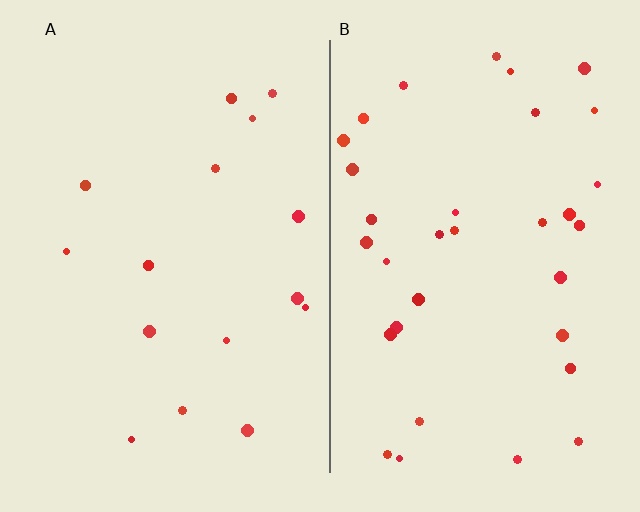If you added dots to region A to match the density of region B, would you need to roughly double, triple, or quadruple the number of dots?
Approximately double.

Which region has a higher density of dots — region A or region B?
B (the right).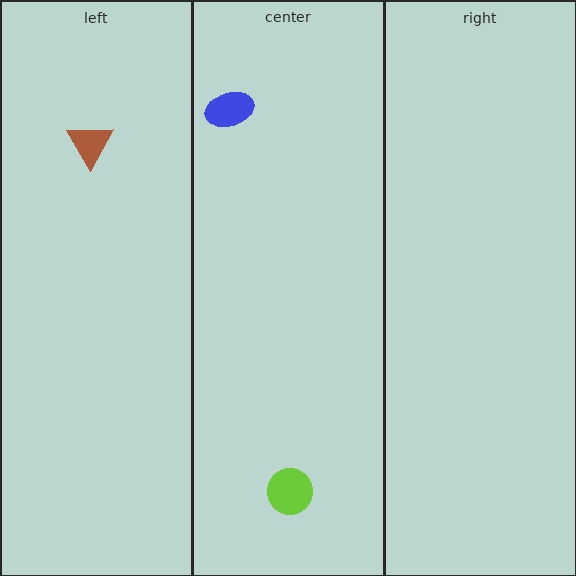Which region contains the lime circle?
The center region.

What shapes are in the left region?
The brown triangle.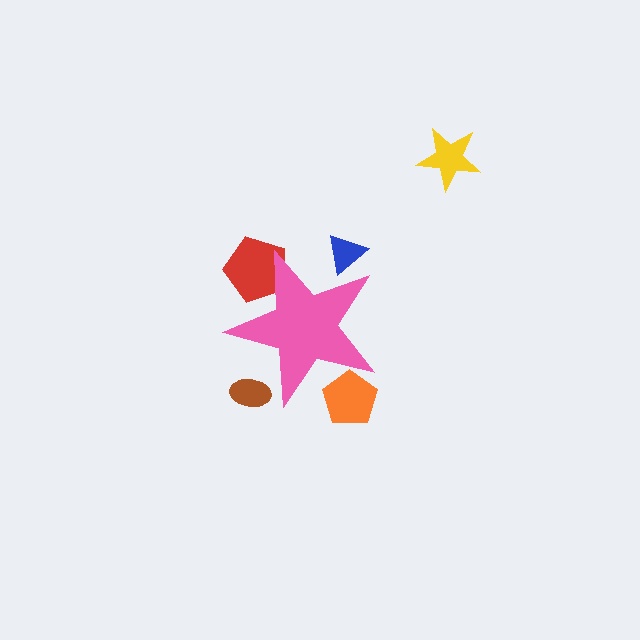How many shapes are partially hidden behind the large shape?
4 shapes are partially hidden.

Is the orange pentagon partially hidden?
Yes, the orange pentagon is partially hidden behind the pink star.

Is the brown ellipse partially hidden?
Yes, the brown ellipse is partially hidden behind the pink star.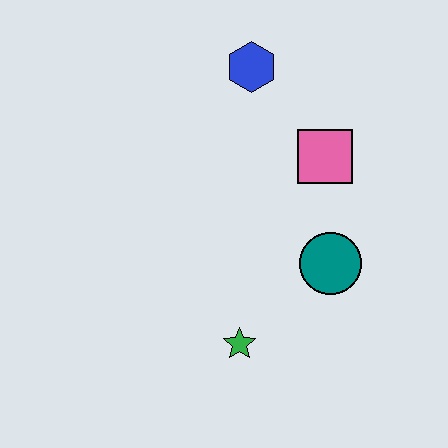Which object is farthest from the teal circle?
The blue hexagon is farthest from the teal circle.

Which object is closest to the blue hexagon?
The pink square is closest to the blue hexagon.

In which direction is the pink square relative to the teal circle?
The pink square is above the teal circle.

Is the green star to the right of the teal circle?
No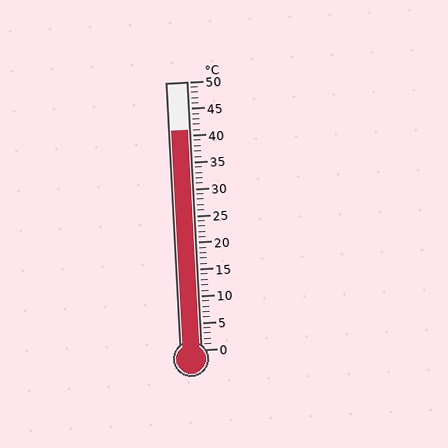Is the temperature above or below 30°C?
The temperature is above 30°C.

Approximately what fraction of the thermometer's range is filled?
The thermometer is filled to approximately 80% of its range.